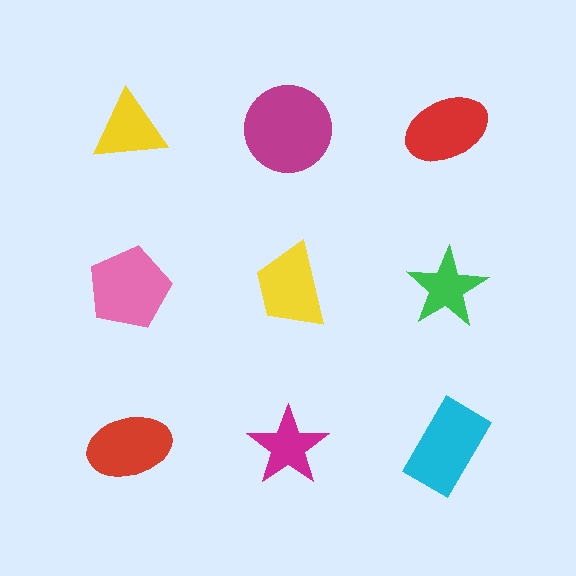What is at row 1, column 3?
A red ellipse.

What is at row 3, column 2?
A magenta star.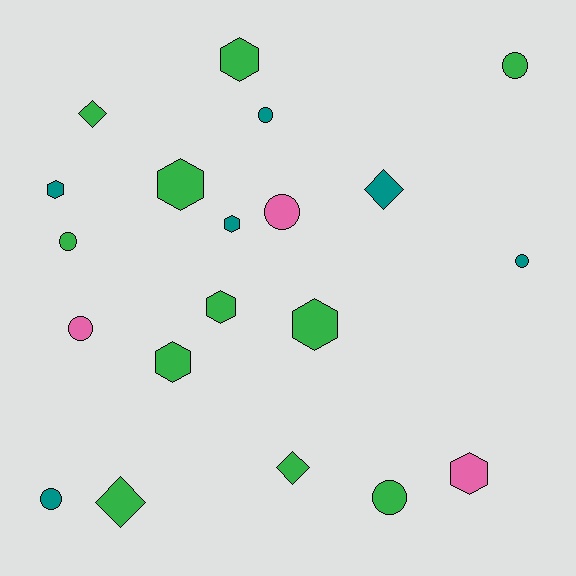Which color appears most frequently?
Green, with 11 objects.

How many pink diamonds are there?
There are no pink diamonds.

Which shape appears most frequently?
Hexagon, with 8 objects.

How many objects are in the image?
There are 20 objects.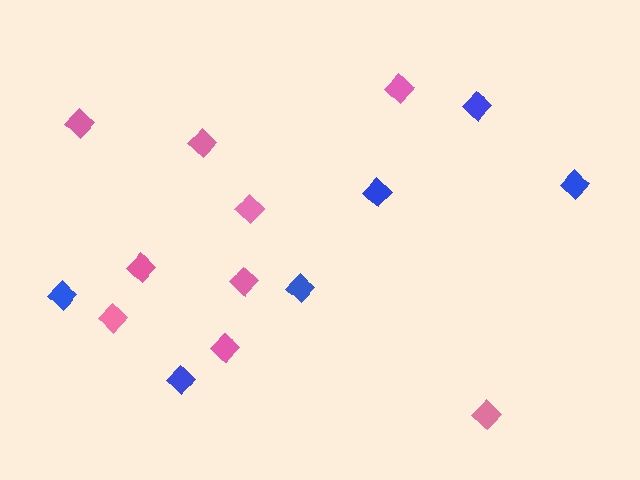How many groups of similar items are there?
There are 2 groups: one group of pink diamonds (9) and one group of blue diamonds (6).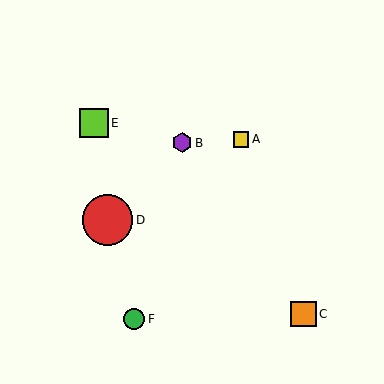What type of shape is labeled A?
Shape A is a yellow square.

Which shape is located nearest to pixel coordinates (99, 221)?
The red circle (labeled D) at (108, 220) is nearest to that location.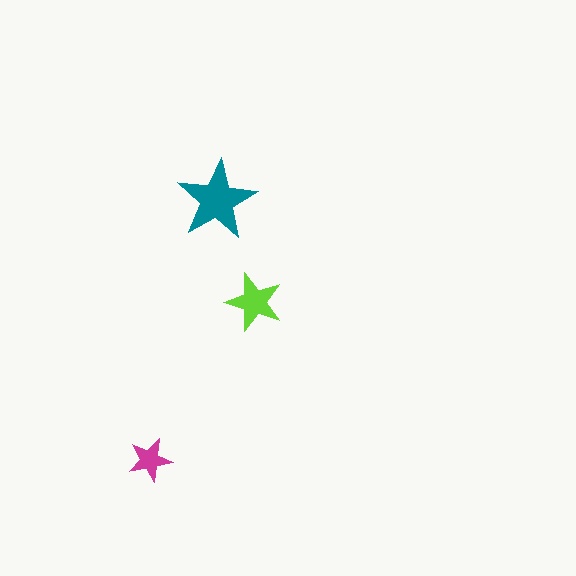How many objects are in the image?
There are 3 objects in the image.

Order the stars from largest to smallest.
the teal one, the lime one, the magenta one.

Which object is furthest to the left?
The magenta star is leftmost.